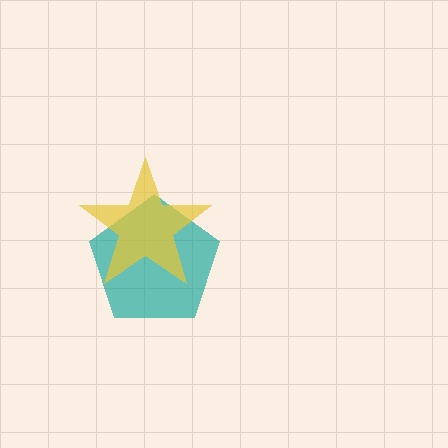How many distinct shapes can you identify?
There are 2 distinct shapes: a teal pentagon, a yellow star.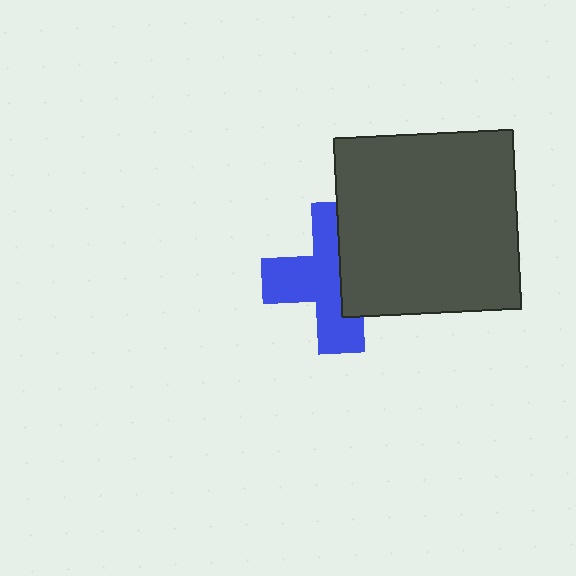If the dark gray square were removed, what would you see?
You would see the complete blue cross.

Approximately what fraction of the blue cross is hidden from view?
Roughly 42% of the blue cross is hidden behind the dark gray square.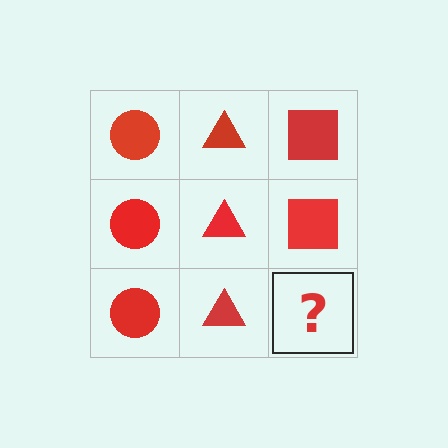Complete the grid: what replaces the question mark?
The question mark should be replaced with a red square.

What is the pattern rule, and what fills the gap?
The rule is that each column has a consistent shape. The gap should be filled with a red square.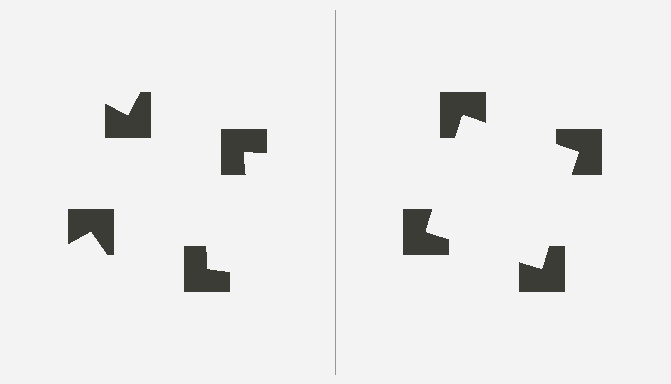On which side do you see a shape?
An illusory square appears on the right side. On the left side the wedge cuts are rotated, so no coherent shape forms.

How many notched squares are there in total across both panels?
8 — 4 on each side.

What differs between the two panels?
The notched squares are positioned identically on both sides; only the wedge orientations differ. On the right they align to a square; on the left they are misaligned.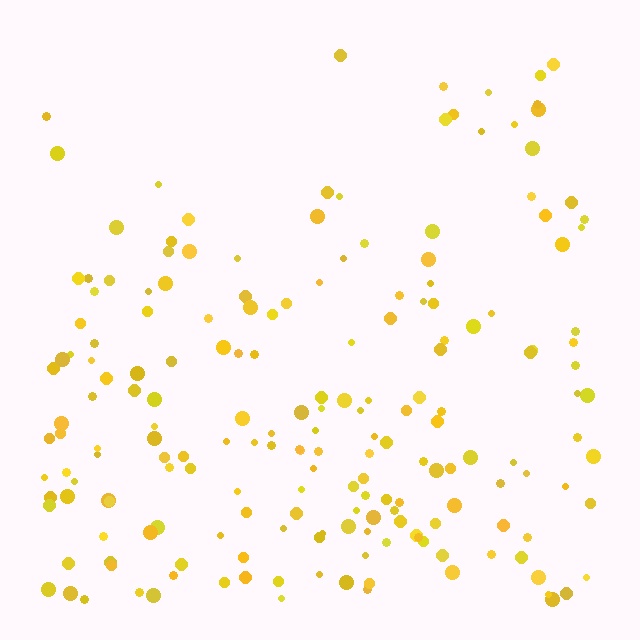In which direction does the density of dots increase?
From top to bottom, with the bottom side densest.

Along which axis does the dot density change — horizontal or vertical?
Vertical.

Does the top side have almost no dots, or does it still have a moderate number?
Still a moderate number, just noticeably fewer than the bottom.